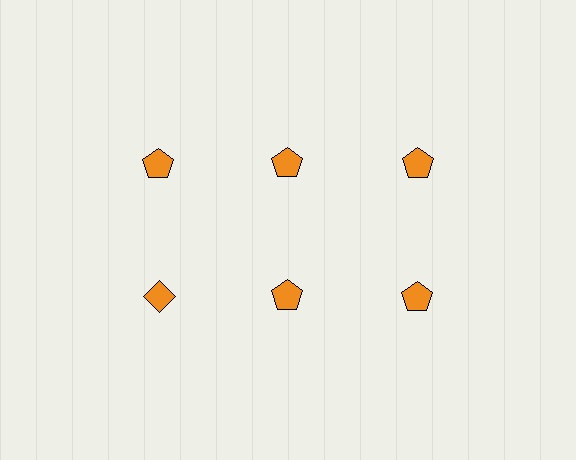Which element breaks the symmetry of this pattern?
The orange diamond in the second row, leftmost column breaks the symmetry. All other shapes are orange pentagons.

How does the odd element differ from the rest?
It has a different shape: diamond instead of pentagon.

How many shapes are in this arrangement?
There are 6 shapes arranged in a grid pattern.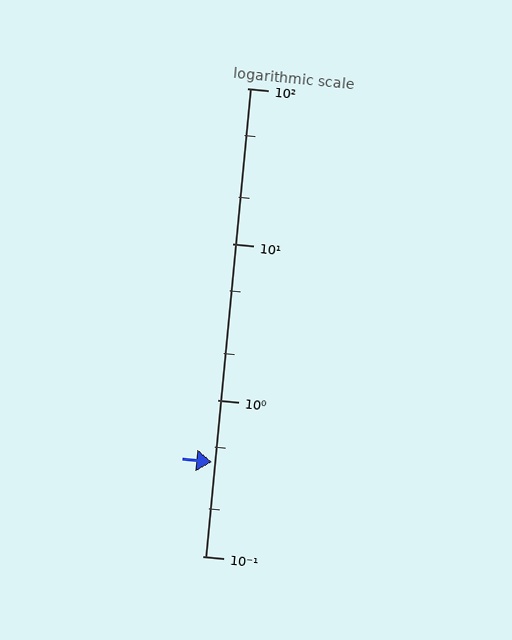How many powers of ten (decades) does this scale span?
The scale spans 3 decades, from 0.1 to 100.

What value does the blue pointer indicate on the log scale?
The pointer indicates approximately 0.4.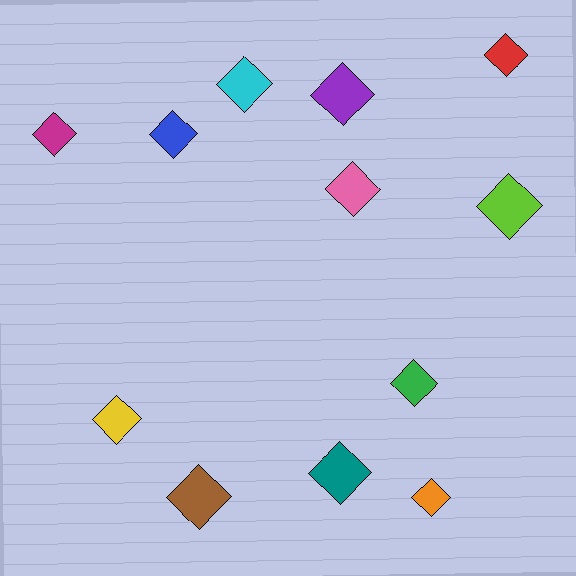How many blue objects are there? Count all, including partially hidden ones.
There is 1 blue object.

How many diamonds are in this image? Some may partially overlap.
There are 12 diamonds.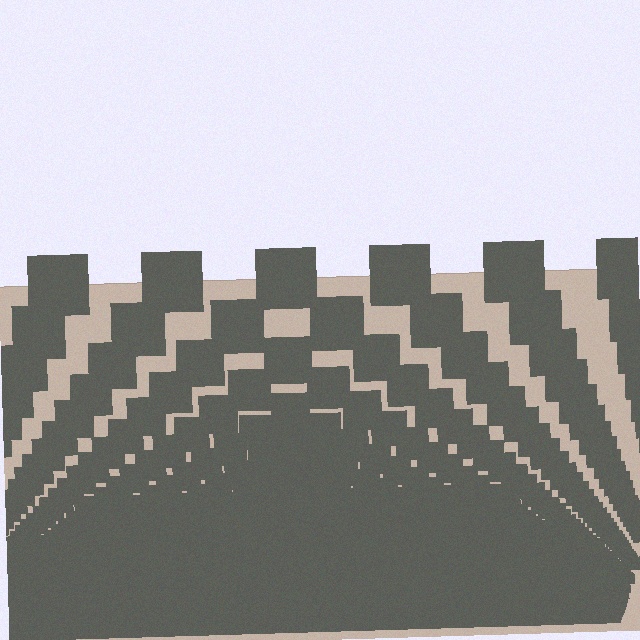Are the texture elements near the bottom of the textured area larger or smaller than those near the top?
Smaller. The gradient is inverted — elements near the bottom are smaller and denser.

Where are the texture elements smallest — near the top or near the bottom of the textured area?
Near the bottom.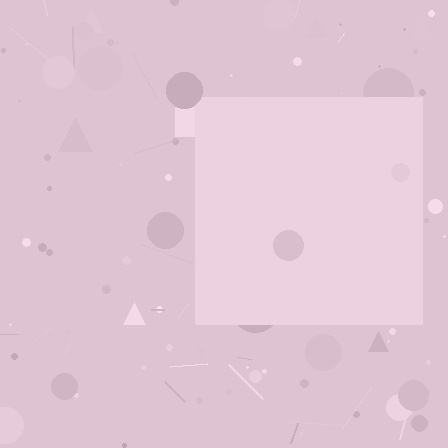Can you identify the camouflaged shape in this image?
The camouflaged shape is a square.